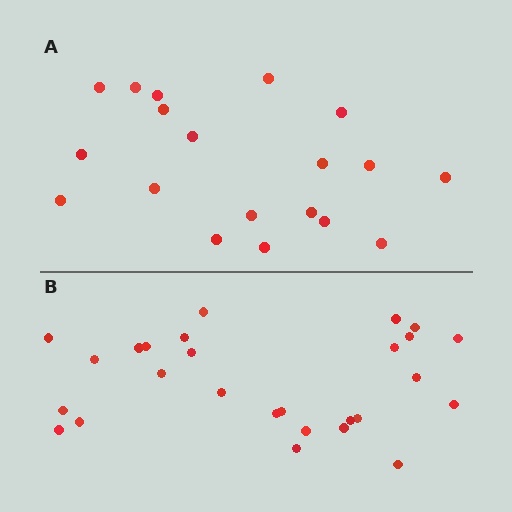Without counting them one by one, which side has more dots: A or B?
Region B (the bottom region) has more dots.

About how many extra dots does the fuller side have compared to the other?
Region B has roughly 8 or so more dots than region A.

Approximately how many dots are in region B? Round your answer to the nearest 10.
About 30 dots. (The exact count is 27, which rounds to 30.)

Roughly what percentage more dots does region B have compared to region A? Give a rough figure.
About 40% more.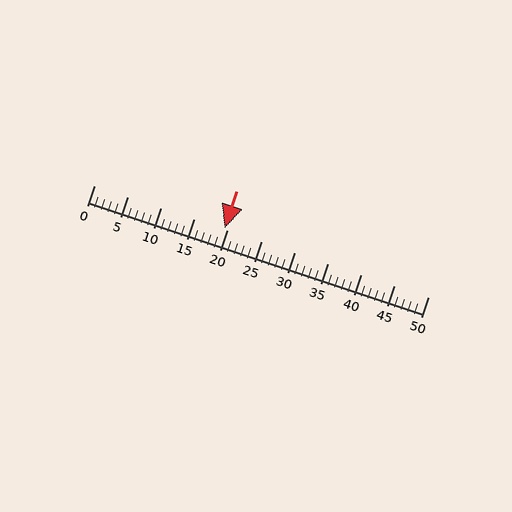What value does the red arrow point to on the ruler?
The red arrow points to approximately 20.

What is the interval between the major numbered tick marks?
The major tick marks are spaced 5 units apart.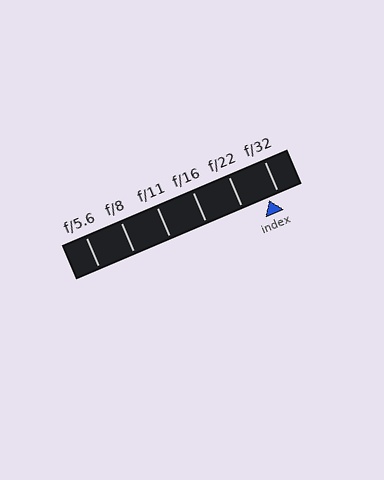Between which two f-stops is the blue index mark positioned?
The index mark is between f/22 and f/32.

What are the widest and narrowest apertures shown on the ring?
The widest aperture shown is f/5.6 and the narrowest is f/32.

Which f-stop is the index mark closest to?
The index mark is closest to f/32.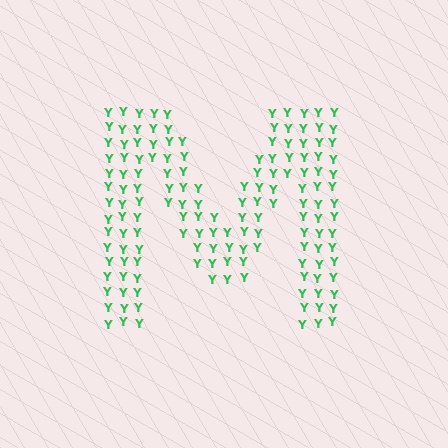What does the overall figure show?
The overall figure shows the letter M.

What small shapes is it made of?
It is made of small letter Y's.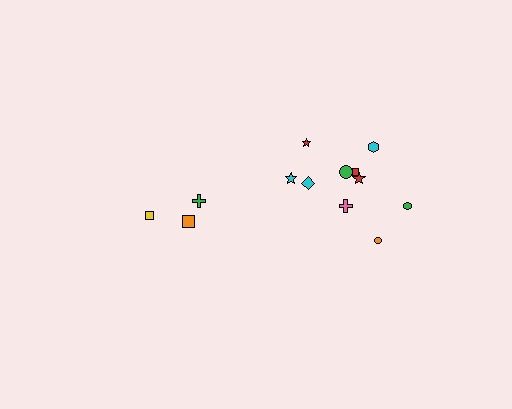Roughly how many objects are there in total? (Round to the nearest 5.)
Roughly 15 objects in total.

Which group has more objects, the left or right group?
The right group.